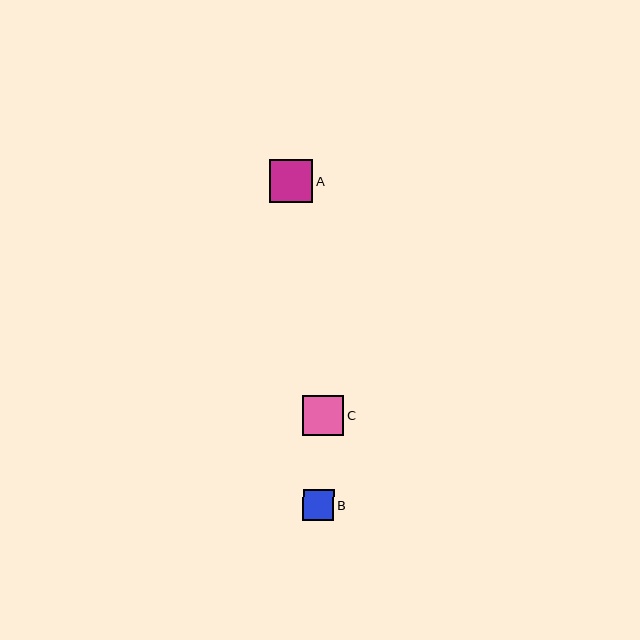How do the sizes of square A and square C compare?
Square A and square C are approximately the same size.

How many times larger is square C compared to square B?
Square C is approximately 1.3 times the size of square B.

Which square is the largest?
Square A is the largest with a size of approximately 43 pixels.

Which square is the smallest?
Square B is the smallest with a size of approximately 31 pixels.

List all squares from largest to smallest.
From largest to smallest: A, C, B.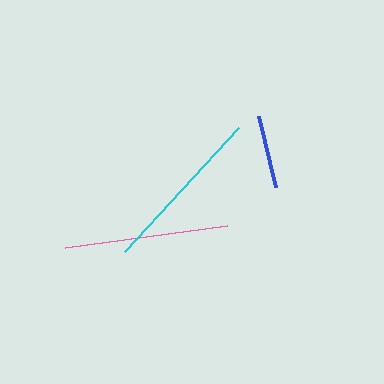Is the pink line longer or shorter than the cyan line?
The cyan line is longer than the pink line.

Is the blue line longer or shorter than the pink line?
The pink line is longer than the blue line.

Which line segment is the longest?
The cyan line is the longest at approximately 168 pixels.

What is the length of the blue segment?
The blue segment is approximately 74 pixels long.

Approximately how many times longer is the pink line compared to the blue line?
The pink line is approximately 2.2 times the length of the blue line.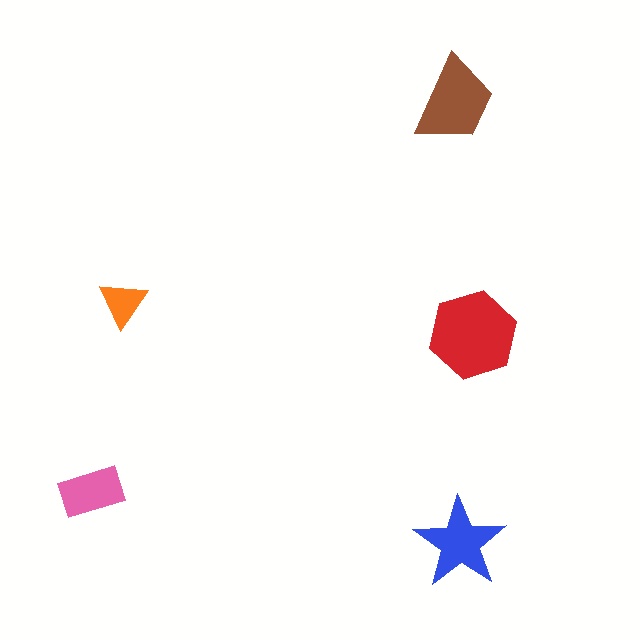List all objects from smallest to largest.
The orange triangle, the pink rectangle, the blue star, the brown trapezoid, the red hexagon.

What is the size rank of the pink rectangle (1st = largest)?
4th.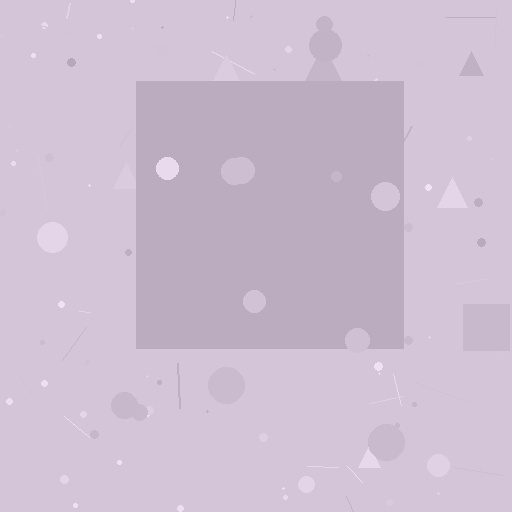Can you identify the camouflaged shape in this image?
The camouflaged shape is a square.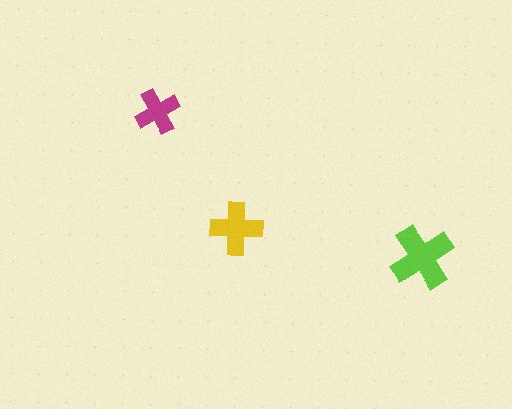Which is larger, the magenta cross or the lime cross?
The lime one.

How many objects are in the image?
There are 3 objects in the image.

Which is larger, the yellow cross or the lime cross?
The lime one.